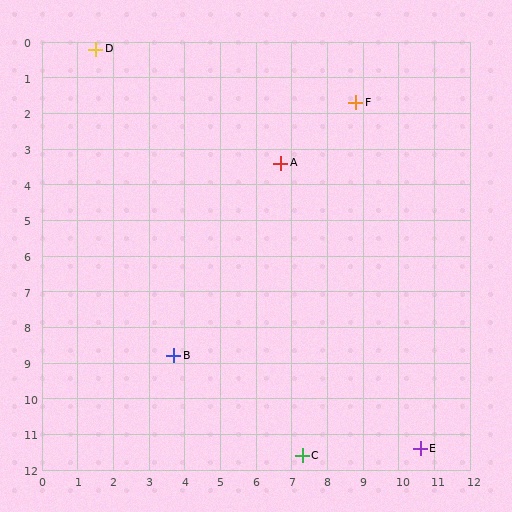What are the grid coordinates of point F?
Point F is at approximately (8.8, 1.7).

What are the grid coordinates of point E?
Point E is at approximately (10.6, 11.4).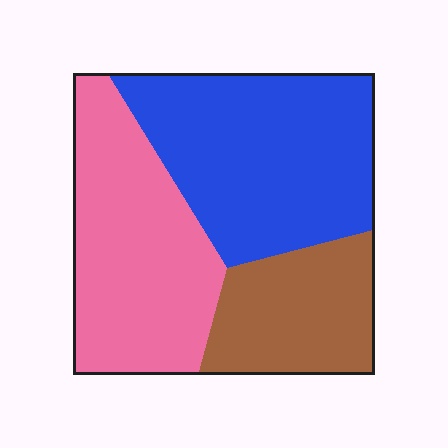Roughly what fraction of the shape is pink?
Pink covers around 35% of the shape.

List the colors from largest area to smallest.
From largest to smallest: blue, pink, brown.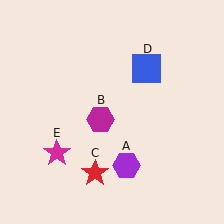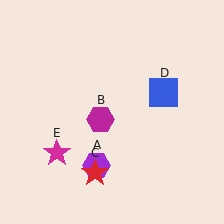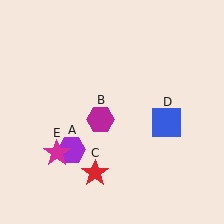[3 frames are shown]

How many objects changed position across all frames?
2 objects changed position: purple hexagon (object A), blue square (object D).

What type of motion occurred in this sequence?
The purple hexagon (object A), blue square (object D) rotated clockwise around the center of the scene.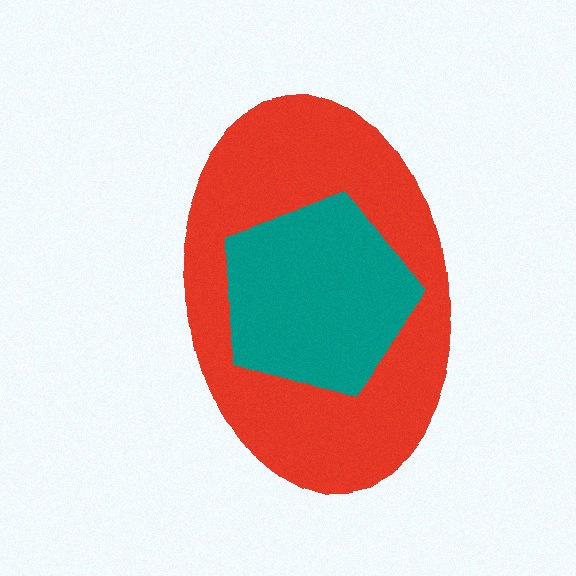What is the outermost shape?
The red ellipse.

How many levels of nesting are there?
2.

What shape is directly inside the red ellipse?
The teal pentagon.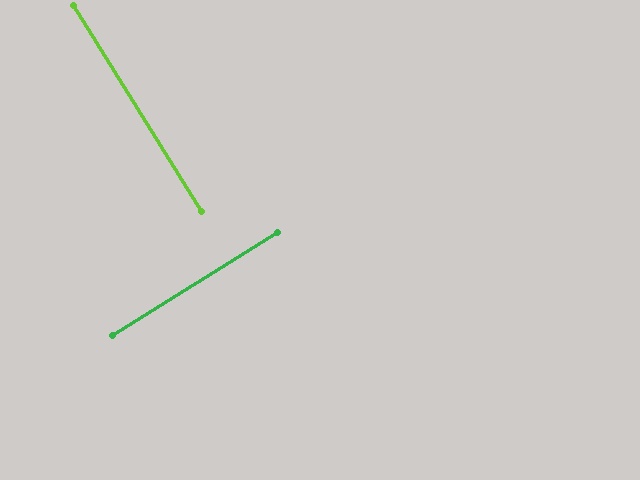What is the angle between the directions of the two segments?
Approximately 90 degrees.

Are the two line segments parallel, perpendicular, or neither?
Perpendicular — they meet at approximately 90°.